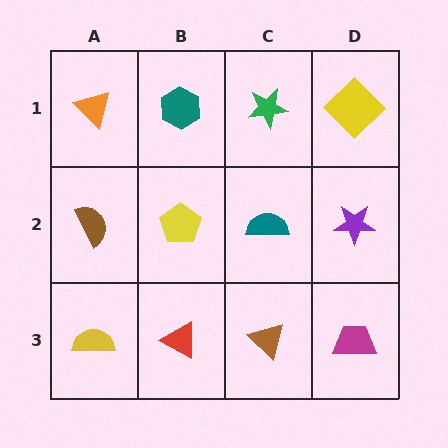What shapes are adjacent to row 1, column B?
A yellow pentagon (row 2, column B), an orange triangle (row 1, column A), a green star (row 1, column C).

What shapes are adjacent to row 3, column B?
A yellow pentagon (row 2, column B), a yellow semicircle (row 3, column A), a brown triangle (row 3, column C).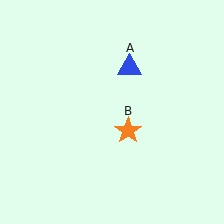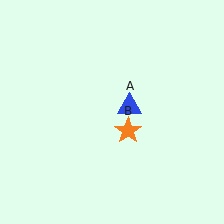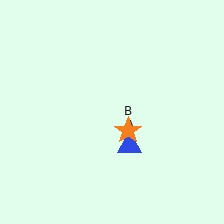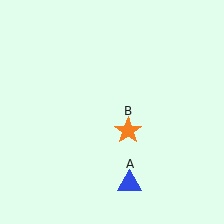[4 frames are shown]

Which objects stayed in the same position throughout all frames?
Orange star (object B) remained stationary.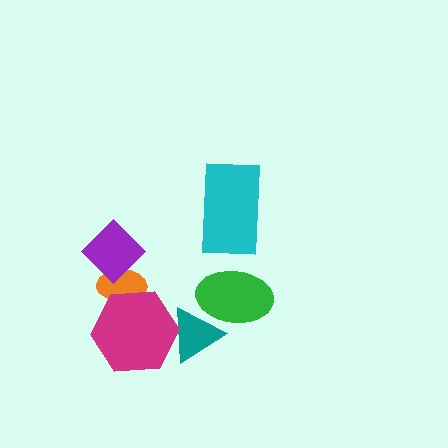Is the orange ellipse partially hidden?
Yes, it is partially covered by another shape.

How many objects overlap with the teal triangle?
2 objects overlap with the teal triangle.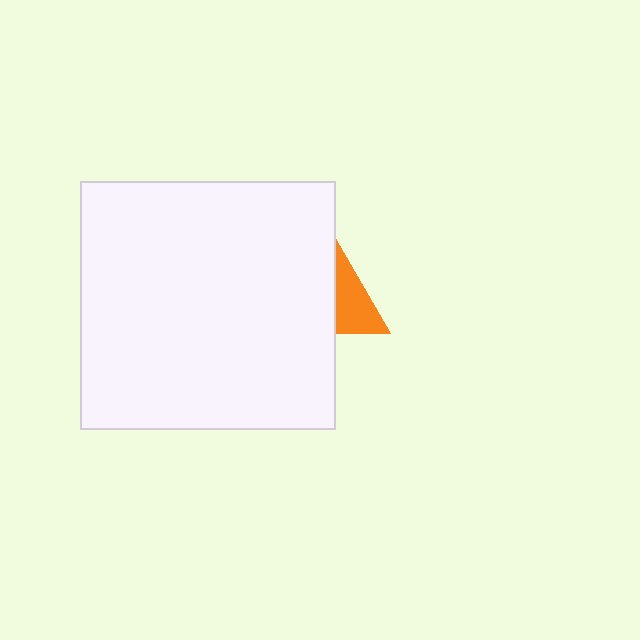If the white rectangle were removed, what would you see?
You would see the complete orange triangle.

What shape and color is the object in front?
The object in front is a white rectangle.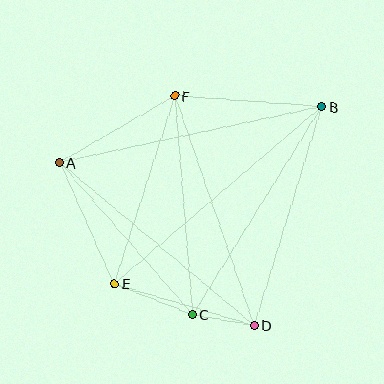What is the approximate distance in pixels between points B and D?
The distance between B and D is approximately 228 pixels.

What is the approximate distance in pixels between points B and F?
The distance between B and F is approximately 147 pixels.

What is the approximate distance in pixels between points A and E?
The distance between A and E is approximately 133 pixels.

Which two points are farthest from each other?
Points B and E are farthest from each other.